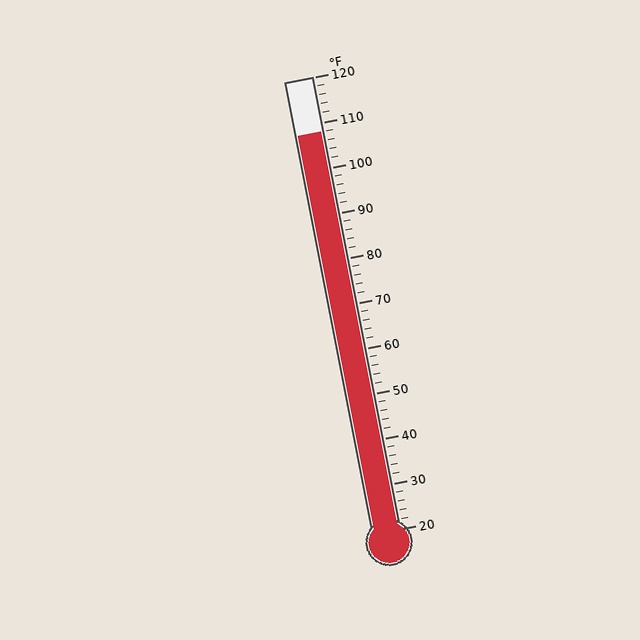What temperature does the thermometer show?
The thermometer shows approximately 108°F.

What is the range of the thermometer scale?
The thermometer scale ranges from 20°F to 120°F.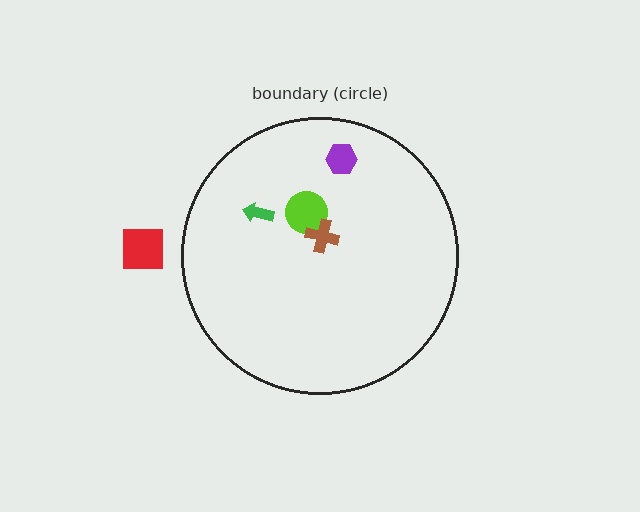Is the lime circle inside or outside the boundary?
Inside.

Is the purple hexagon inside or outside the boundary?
Inside.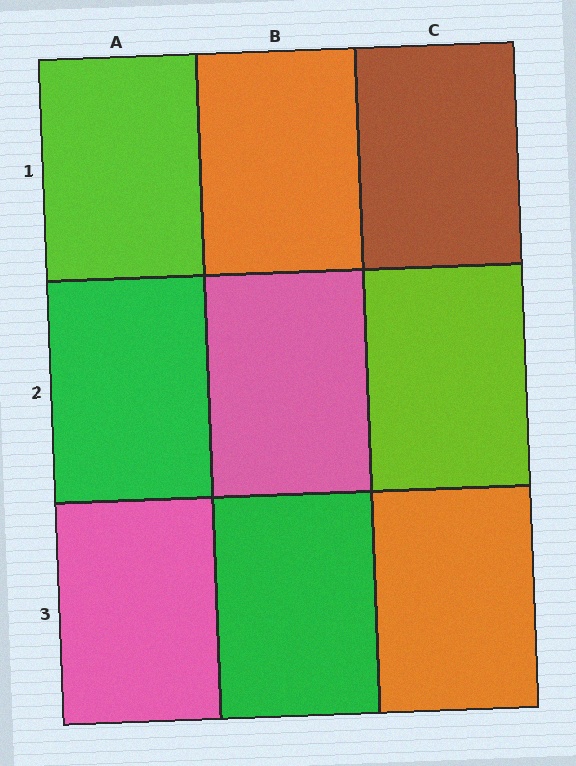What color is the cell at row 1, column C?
Brown.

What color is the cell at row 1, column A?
Lime.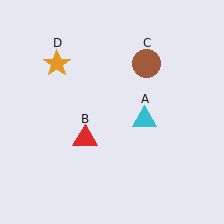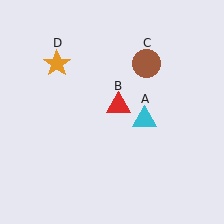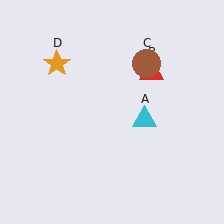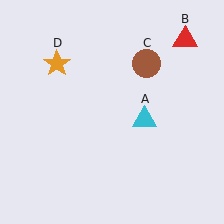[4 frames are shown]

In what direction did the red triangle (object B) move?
The red triangle (object B) moved up and to the right.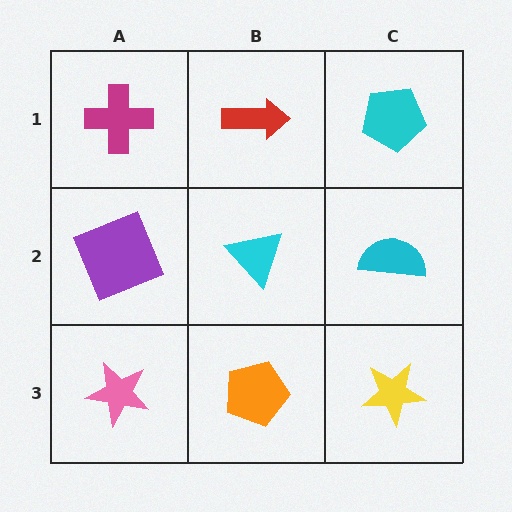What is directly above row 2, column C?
A cyan pentagon.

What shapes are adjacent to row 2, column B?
A red arrow (row 1, column B), an orange pentagon (row 3, column B), a purple square (row 2, column A), a cyan semicircle (row 2, column C).